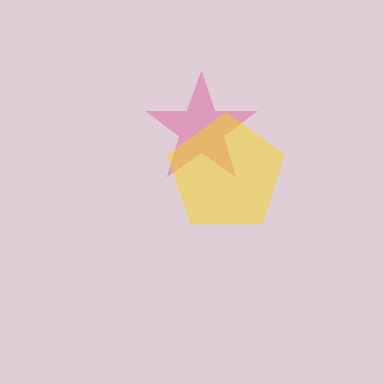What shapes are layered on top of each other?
The layered shapes are: a pink star, a yellow pentagon.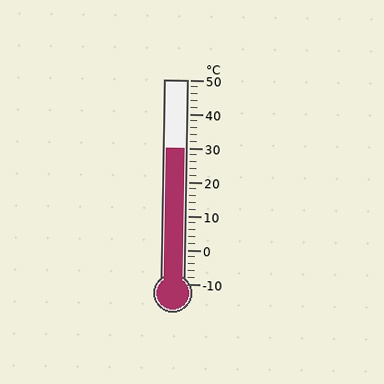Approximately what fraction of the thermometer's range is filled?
The thermometer is filled to approximately 65% of its range.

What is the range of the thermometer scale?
The thermometer scale ranges from -10°C to 50°C.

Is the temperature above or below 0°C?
The temperature is above 0°C.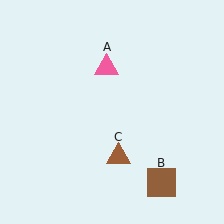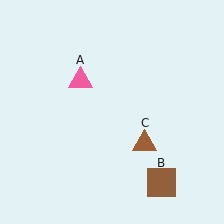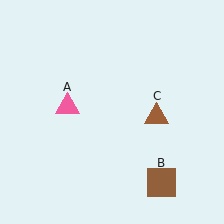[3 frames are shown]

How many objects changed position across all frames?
2 objects changed position: pink triangle (object A), brown triangle (object C).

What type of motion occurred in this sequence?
The pink triangle (object A), brown triangle (object C) rotated counterclockwise around the center of the scene.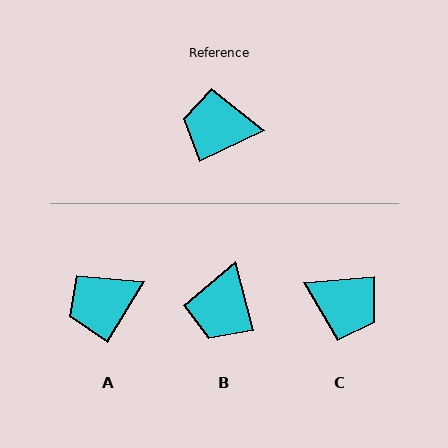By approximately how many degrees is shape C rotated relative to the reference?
Approximately 159 degrees counter-clockwise.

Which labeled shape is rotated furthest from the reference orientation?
C, about 159 degrees away.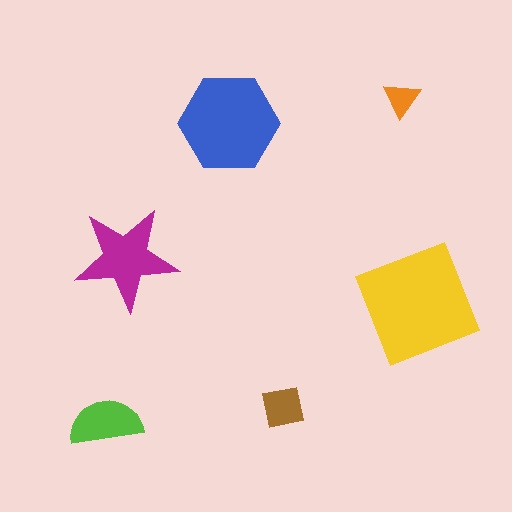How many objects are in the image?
There are 6 objects in the image.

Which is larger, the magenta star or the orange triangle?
The magenta star.